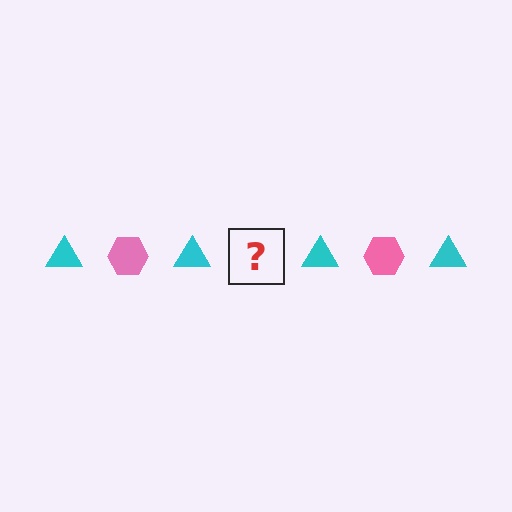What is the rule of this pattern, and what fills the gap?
The rule is that the pattern alternates between cyan triangle and pink hexagon. The gap should be filled with a pink hexagon.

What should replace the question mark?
The question mark should be replaced with a pink hexagon.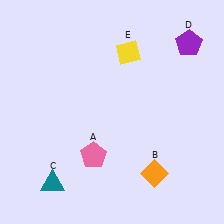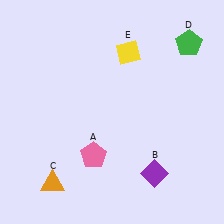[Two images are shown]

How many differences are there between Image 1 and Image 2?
There are 3 differences between the two images.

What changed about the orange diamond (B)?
In Image 1, B is orange. In Image 2, it changed to purple.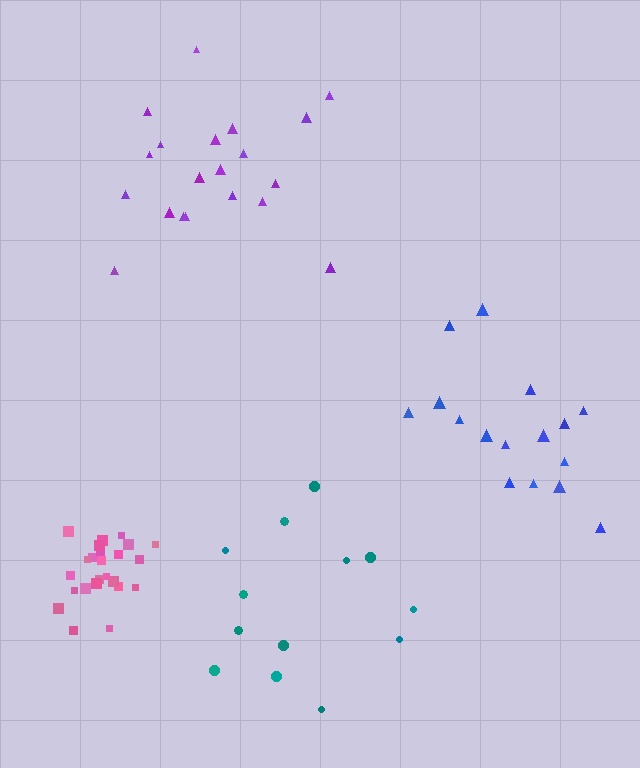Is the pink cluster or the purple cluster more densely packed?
Pink.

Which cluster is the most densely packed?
Pink.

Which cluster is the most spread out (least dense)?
Teal.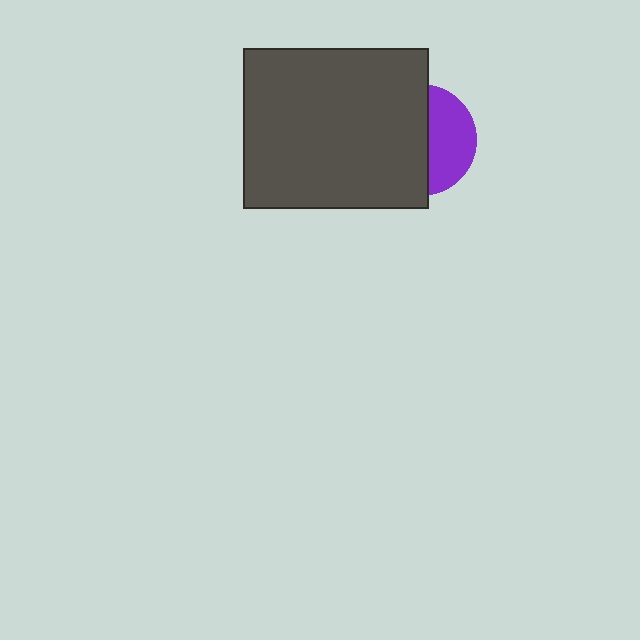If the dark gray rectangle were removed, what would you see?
You would see the complete purple circle.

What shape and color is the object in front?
The object in front is a dark gray rectangle.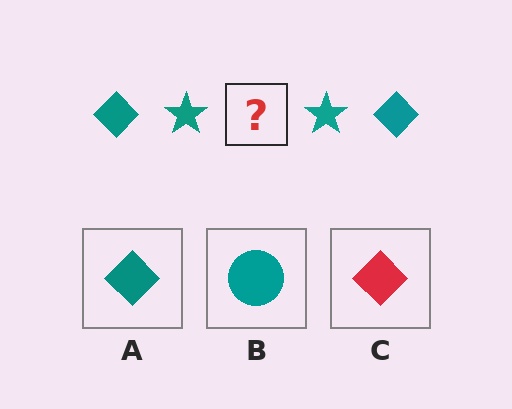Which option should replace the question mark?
Option A.